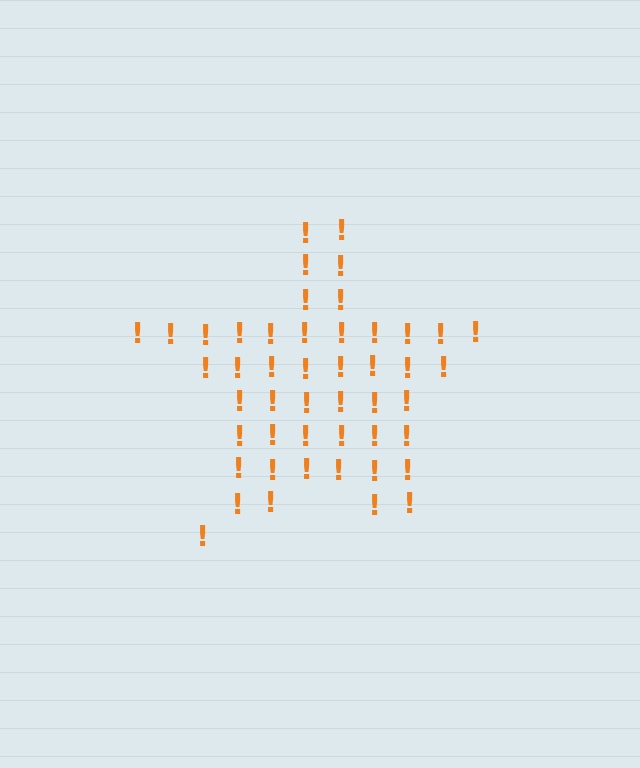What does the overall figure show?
The overall figure shows a star.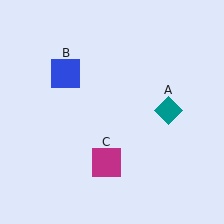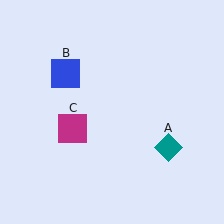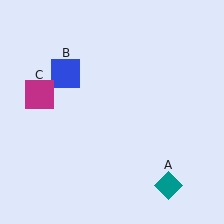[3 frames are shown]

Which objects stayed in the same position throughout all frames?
Blue square (object B) remained stationary.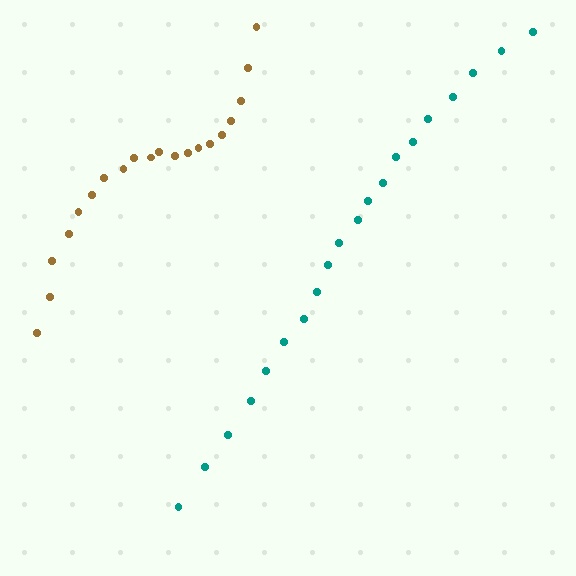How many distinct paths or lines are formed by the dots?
There are 2 distinct paths.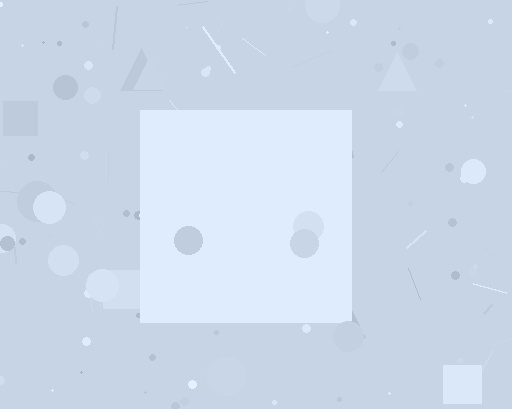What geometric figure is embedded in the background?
A square is embedded in the background.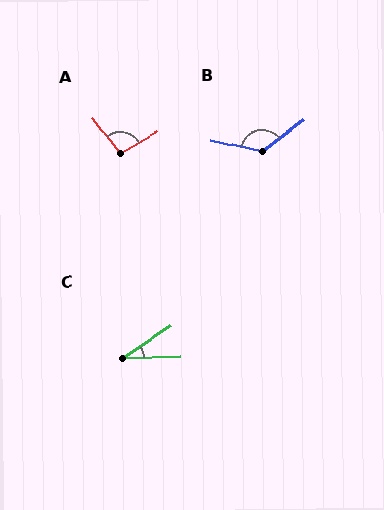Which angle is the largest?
B, at approximately 130 degrees.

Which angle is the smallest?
C, at approximately 32 degrees.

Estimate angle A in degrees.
Approximately 98 degrees.